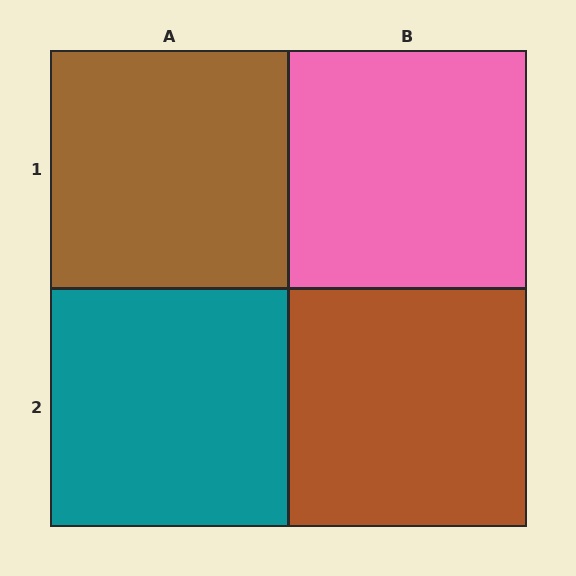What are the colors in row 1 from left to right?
Brown, pink.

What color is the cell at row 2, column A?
Teal.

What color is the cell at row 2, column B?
Brown.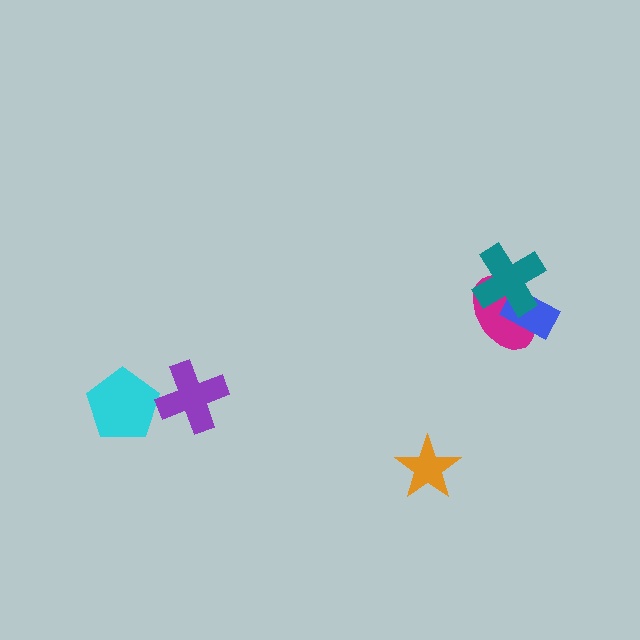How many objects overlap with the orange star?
0 objects overlap with the orange star.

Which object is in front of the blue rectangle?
The teal cross is in front of the blue rectangle.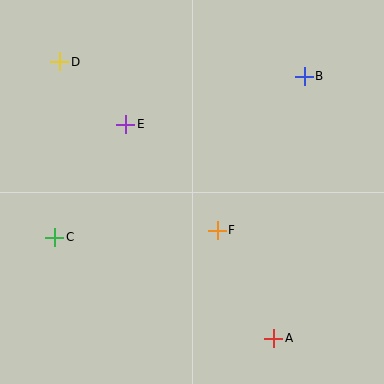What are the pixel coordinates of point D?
Point D is at (60, 62).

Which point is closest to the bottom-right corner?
Point A is closest to the bottom-right corner.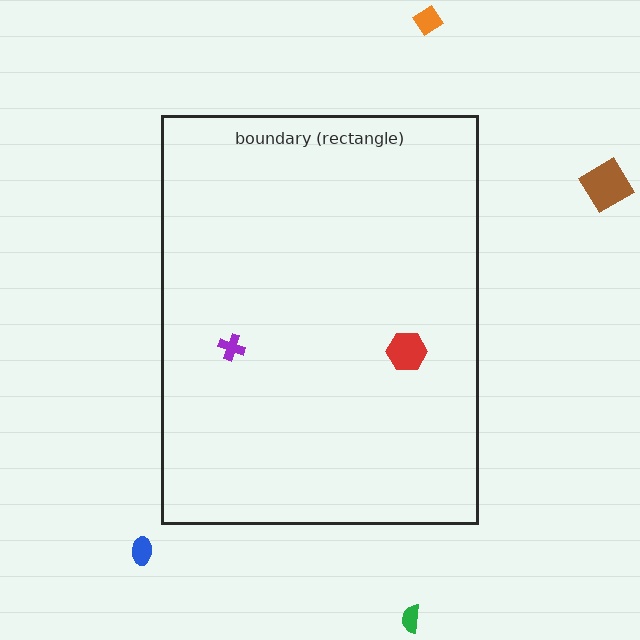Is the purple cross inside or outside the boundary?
Inside.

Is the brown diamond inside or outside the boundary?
Outside.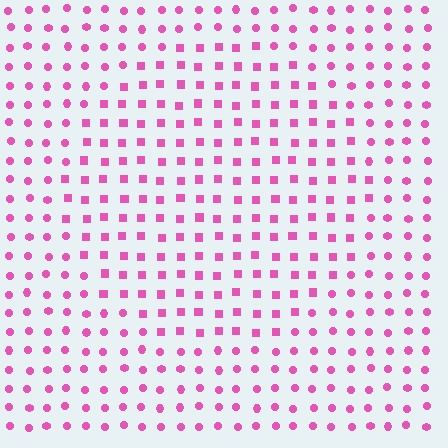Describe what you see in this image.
The image is filled with small pink elements arranged in a uniform grid. A circle-shaped region contains squares, while the surrounding area contains circles. The boundary is defined purely by the change in element shape.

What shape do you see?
I see a circle.